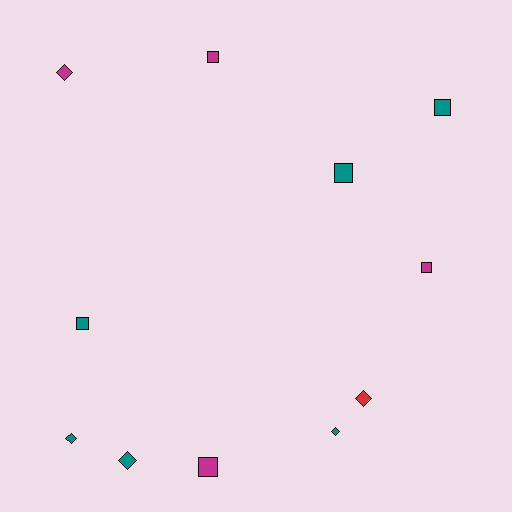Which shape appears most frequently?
Square, with 6 objects.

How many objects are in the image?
There are 11 objects.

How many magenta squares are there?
There are 3 magenta squares.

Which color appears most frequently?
Teal, with 6 objects.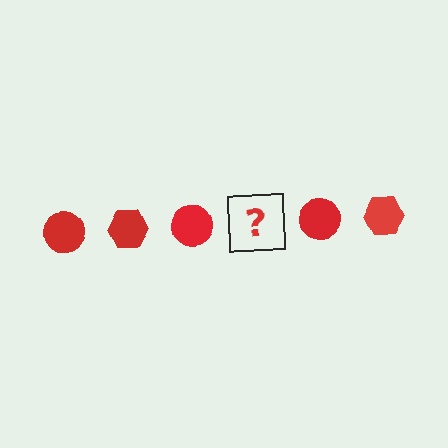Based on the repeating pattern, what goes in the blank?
The blank should be a red hexagon.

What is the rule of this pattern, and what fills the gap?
The rule is that the pattern cycles through circle, hexagon shapes in red. The gap should be filled with a red hexagon.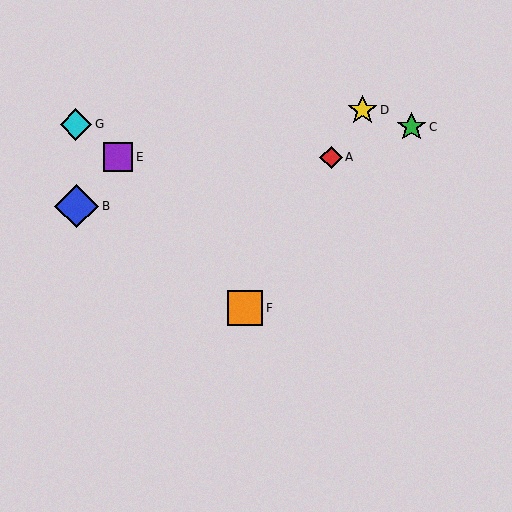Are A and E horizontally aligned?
Yes, both are at y≈157.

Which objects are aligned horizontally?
Objects A, E are aligned horizontally.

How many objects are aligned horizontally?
2 objects (A, E) are aligned horizontally.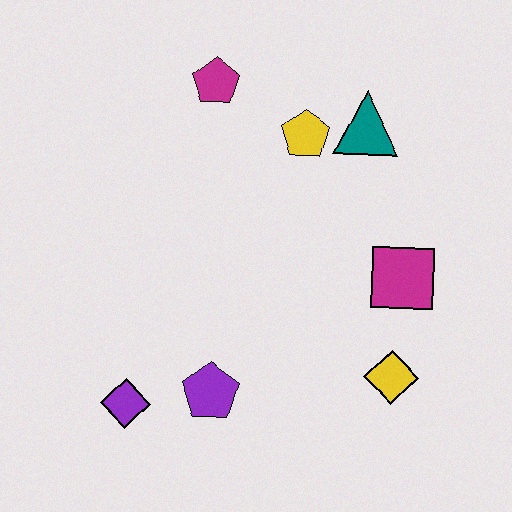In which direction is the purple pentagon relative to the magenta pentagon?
The purple pentagon is below the magenta pentagon.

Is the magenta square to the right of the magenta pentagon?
Yes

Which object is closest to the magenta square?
The yellow diamond is closest to the magenta square.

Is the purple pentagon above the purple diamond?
Yes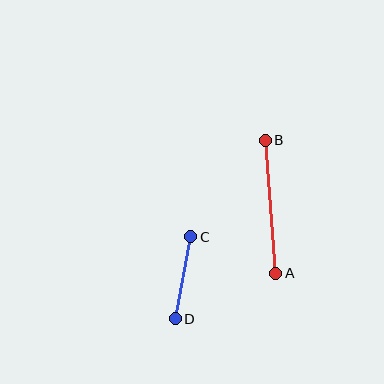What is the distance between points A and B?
The distance is approximately 134 pixels.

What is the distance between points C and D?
The distance is approximately 84 pixels.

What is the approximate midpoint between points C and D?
The midpoint is at approximately (183, 278) pixels.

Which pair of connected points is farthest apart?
Points A and B are farthest apart.